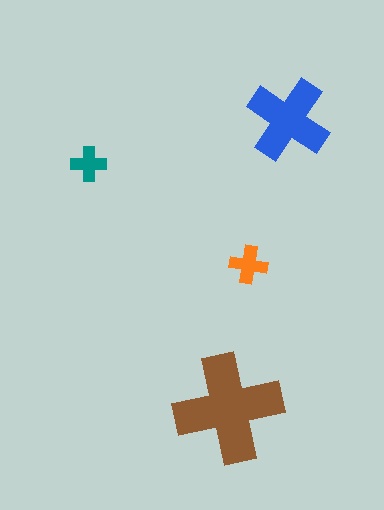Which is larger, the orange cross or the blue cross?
The blue one.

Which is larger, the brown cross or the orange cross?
The brown one.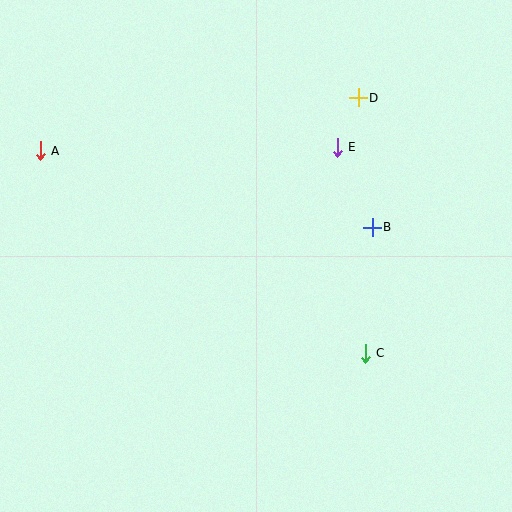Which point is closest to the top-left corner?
Point A is closest to the top-left corner.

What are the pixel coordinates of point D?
Point D is at (358, 98).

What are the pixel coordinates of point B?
Point B is at (372, 227).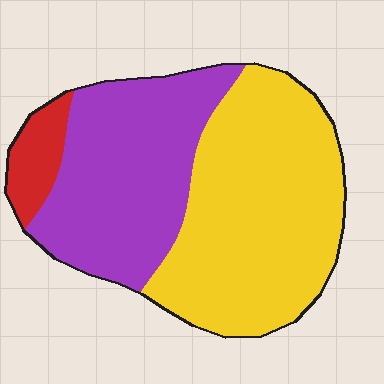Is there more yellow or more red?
Yellow.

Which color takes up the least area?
Red, at roughly 10%.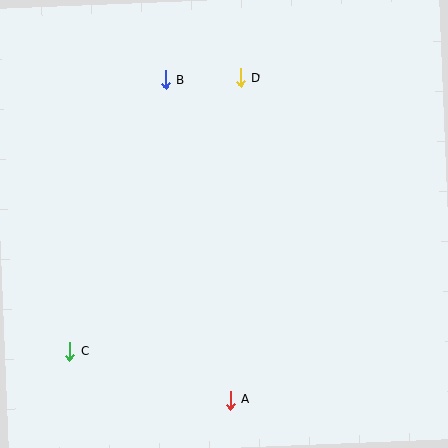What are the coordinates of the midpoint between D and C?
The midpoint between D and C is at (155, 215).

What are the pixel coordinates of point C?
Point C is at (70, 351).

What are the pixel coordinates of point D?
Point D is at (241, 78).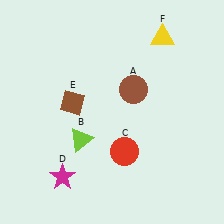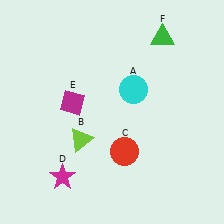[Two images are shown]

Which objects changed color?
A changed from brown to cyan. E changed from brown to magenta. F changed from yellow to green.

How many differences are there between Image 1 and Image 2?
There are 3 differences between the two images.